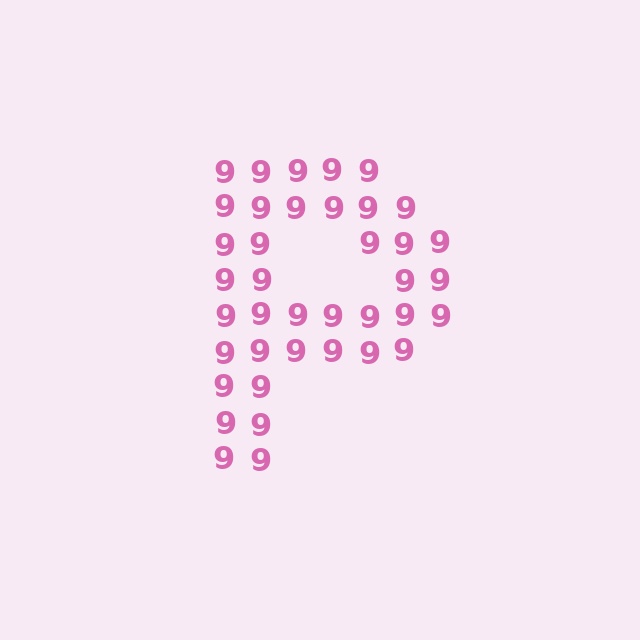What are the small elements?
The small elements are digit 9's.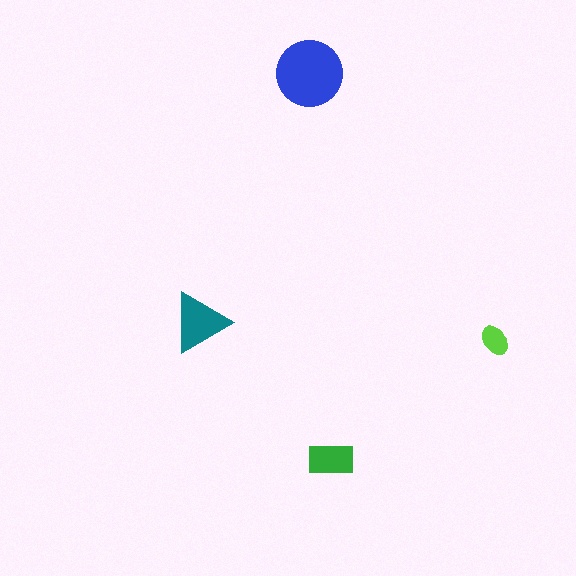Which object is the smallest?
The lime ellipse.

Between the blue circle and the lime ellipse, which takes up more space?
The blue circle.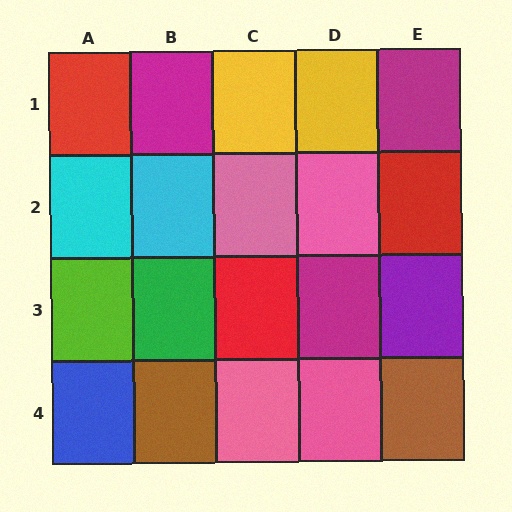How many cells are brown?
2 cells are brown.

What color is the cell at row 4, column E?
Brown.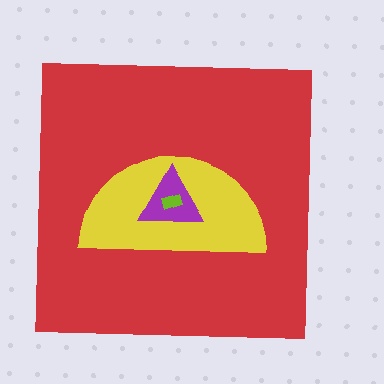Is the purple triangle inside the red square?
Yes.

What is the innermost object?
The lime rectangle.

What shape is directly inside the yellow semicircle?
The purple triangle.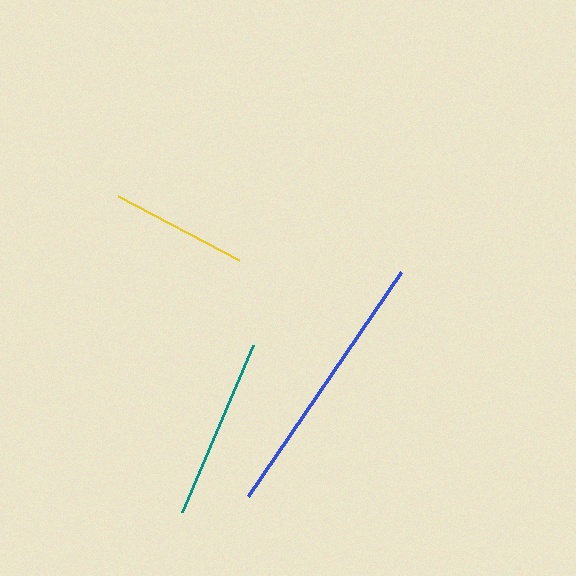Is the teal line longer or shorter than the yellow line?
The teal line is longer than the yellow line.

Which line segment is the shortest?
The yellow line is the shortest at approximately 137 pixels.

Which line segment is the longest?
The blue line is the longest at approximately 271 pixels.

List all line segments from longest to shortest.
From longest to shortest: blue, teal, yellow.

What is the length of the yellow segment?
The yellow segment is approximately 137 pixels long.